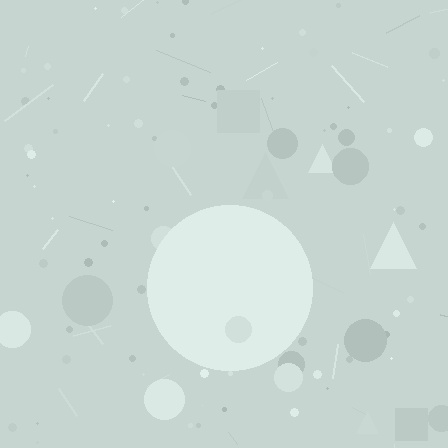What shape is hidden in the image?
A circle is hidden in the image.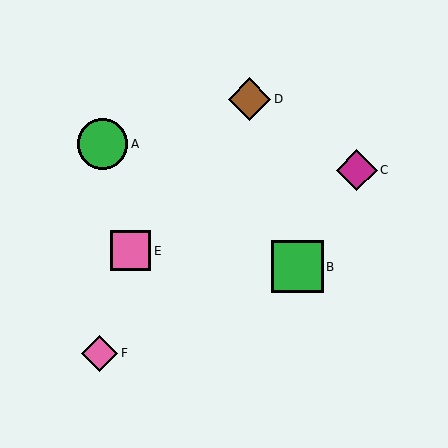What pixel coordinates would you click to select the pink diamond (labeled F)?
Click at (100, 353) to select the pink diamond F.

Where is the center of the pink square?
The center of the pink square is at (131, 251).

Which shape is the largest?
The green square (labeled B) is the largest.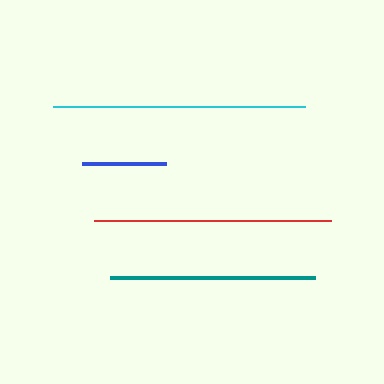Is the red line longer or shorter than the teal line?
The red line is longer than the teal line.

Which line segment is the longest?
The cyan line is the longest at approximately 252 pixels.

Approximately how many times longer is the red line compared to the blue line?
The red line is approximately 2.8 times the length of the blue line.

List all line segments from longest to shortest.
From longest to shortest: cyan, red, teal, blue.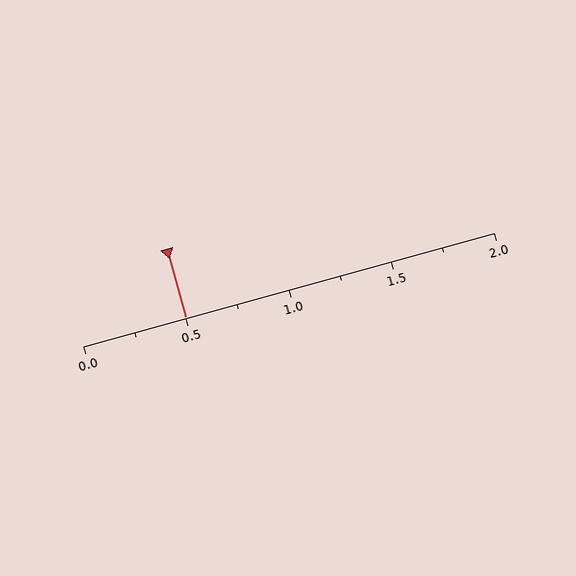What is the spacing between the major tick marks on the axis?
The major ticks are spaced 0.5 apart.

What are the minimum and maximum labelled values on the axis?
The axis runs from 0.0 to 2.0.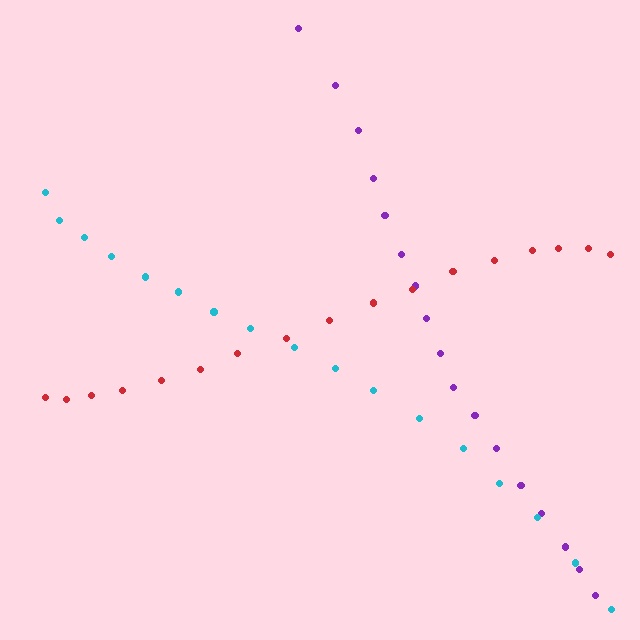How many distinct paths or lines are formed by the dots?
There are 3 distinct paths.